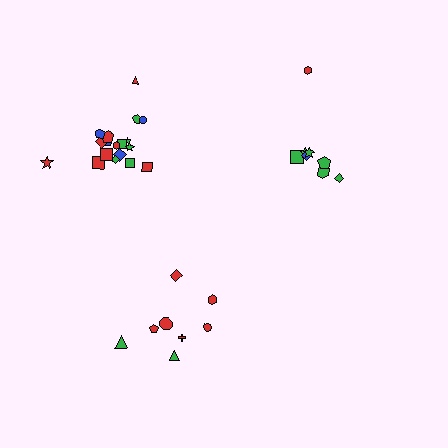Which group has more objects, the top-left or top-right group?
The top-left group.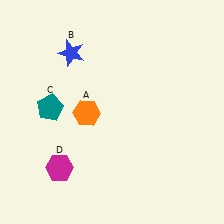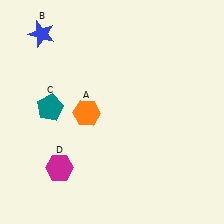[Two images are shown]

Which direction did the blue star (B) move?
The blue star (B) moved left.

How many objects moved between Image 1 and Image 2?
1 object moved between the two images.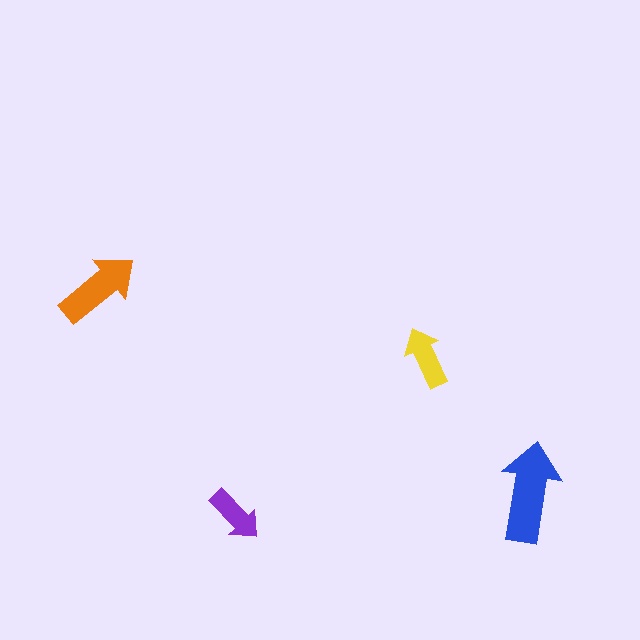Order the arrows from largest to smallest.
the blue one, the orange one, the yellow one, the purple one.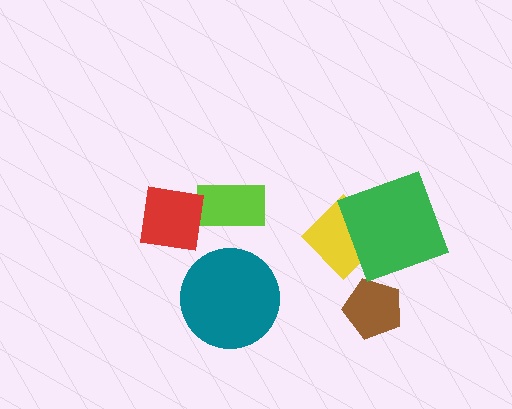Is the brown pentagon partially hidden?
No, no other shape covers it.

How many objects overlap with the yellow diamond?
1 object overlaps with the yellow diamond.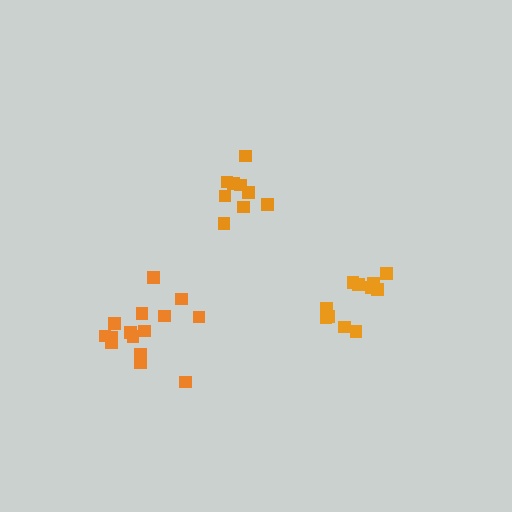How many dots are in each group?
Group 1: 11 dots, Group 2: 9 dots, Group 3: 15 dots (35 total).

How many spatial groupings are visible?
There are 3 spatial groupings.